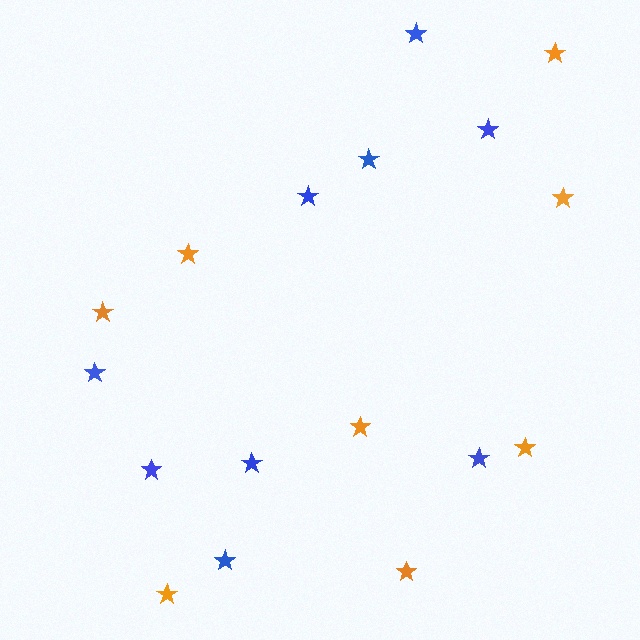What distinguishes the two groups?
There are 2 groups: one group of orange stars (8) and one group of blue stars (9).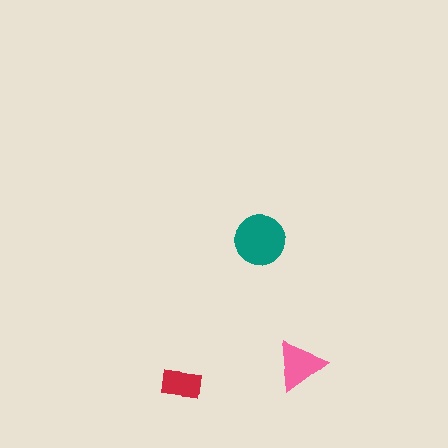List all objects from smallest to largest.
The red rectangle, the pink triangle, the teal circle.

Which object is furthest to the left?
The red rectangle is leftmost.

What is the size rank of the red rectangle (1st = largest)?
3rd.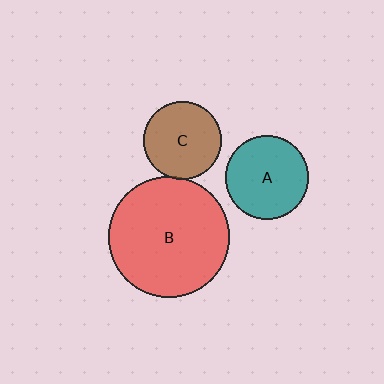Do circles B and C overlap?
Yes.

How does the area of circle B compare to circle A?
Approximately 2.1 times.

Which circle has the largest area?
Circle B (red).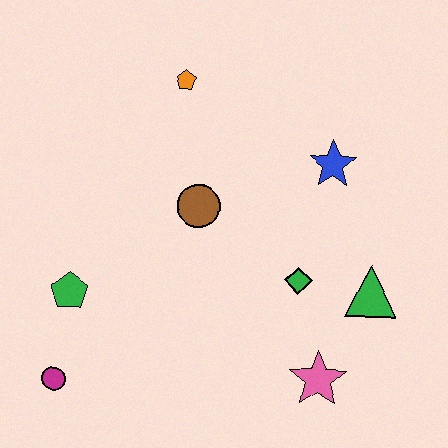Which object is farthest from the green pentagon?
The green triangle is farthest from the green pentagon.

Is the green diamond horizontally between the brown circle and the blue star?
Yes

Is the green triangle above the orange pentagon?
No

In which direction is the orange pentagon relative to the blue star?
The orange pentagon is to the left of the blue star.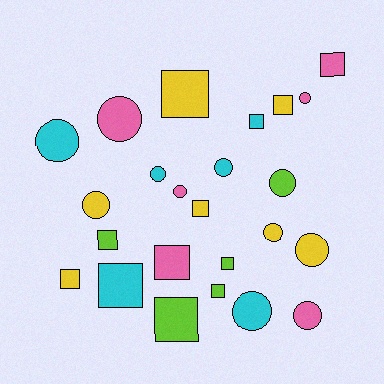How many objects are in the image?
There are 24 objects.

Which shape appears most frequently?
Circle, with 12 objects.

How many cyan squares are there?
There are 2 cyan squares.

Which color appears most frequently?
Yellow, with 7 objects.